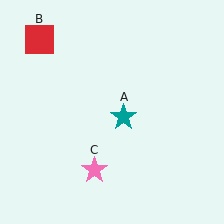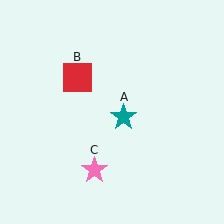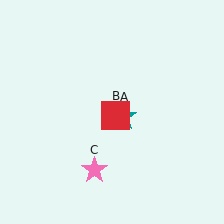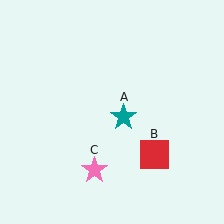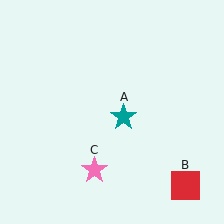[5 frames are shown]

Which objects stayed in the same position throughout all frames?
Teal star (object A) and pink star (object C) remained stationary.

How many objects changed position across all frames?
1 object changed position: red square (object B).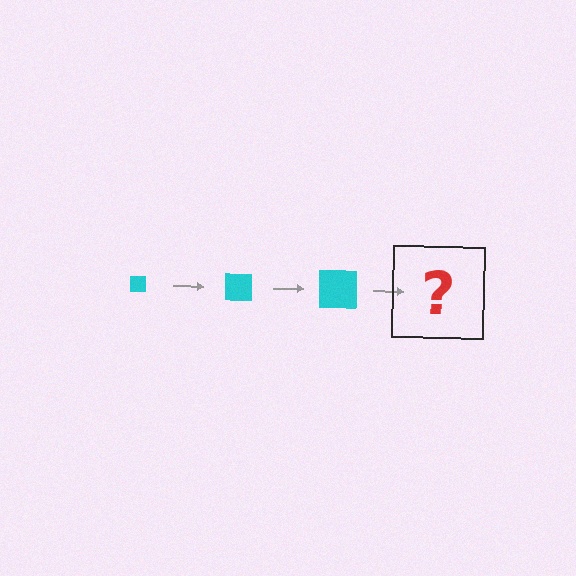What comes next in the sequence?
The next element should be a cyan square, larger than the previous one.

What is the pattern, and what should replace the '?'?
The pattern is that the square gets progressively larger each step. The '?' should be a cyan square, larger than the previous one.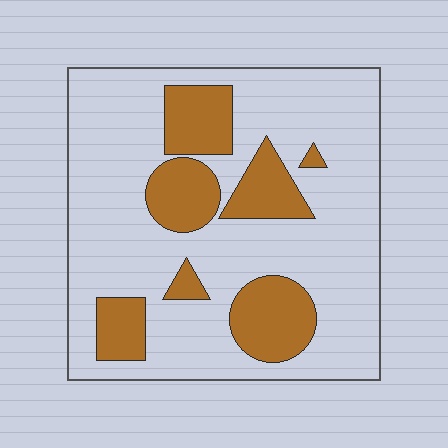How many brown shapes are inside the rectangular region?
7.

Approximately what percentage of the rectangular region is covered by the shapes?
Approximately 25%.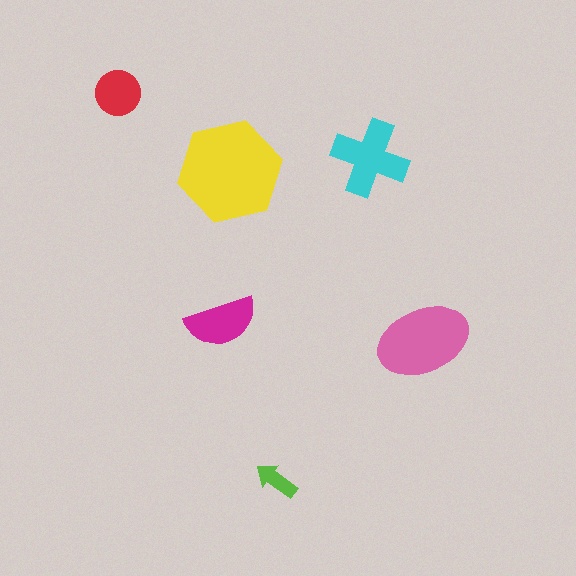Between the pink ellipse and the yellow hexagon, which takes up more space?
The yellow hexagon.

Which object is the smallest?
The lime arrow.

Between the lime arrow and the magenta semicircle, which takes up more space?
The magenta semicircle.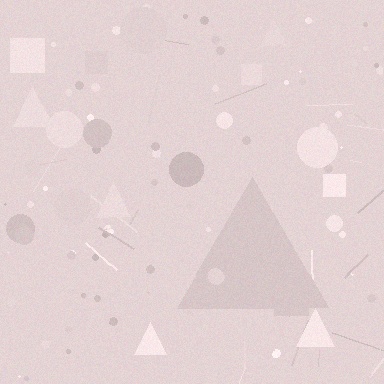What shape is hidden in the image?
A triangle is hidden in the image.